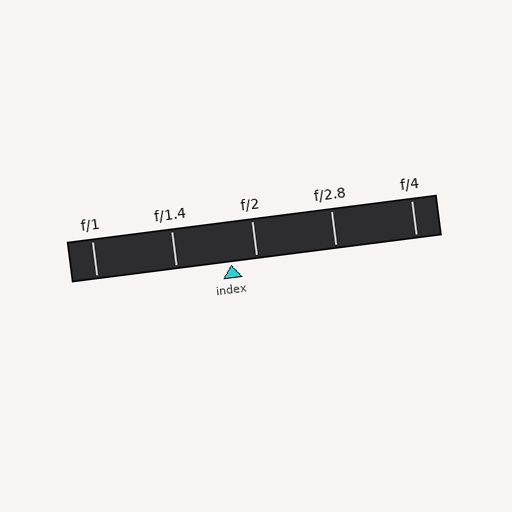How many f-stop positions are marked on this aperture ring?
There are 5 f-stop positions marked.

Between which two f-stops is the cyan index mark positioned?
The index mark is between f/1.4 and f/2.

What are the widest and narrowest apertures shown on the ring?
The widest aperture shown is f/1 and the narrowest is f/4.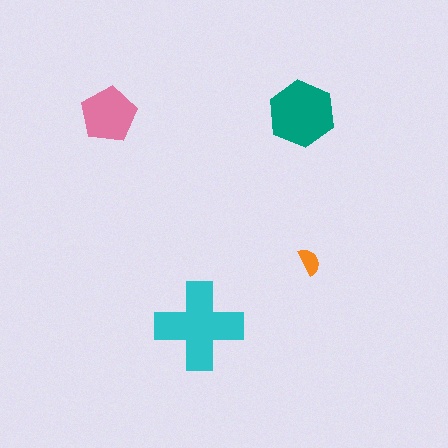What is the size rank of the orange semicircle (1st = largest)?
4th.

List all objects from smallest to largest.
The orange semicircle, the pink pentagon, the teal hexagon, the cyan cross.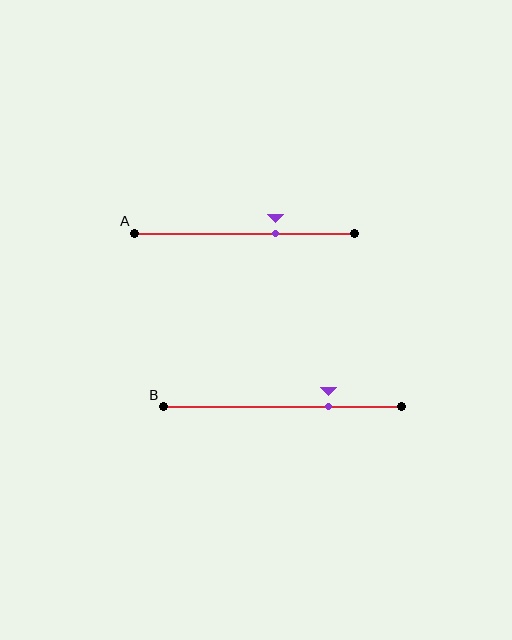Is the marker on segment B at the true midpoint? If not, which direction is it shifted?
No, the marker on segment B is shifted to the right by about 19% of the segment length.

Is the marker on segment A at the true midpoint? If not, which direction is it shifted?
No, the marker on segment A is shifted to the right by about 14% of the segment length.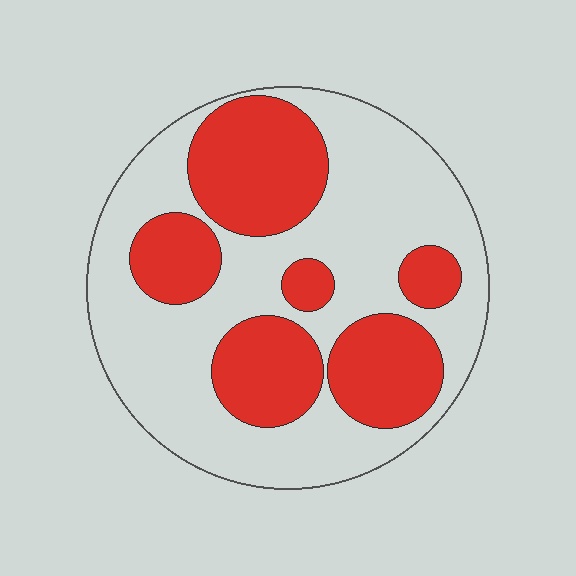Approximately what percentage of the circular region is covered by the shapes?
Approximately 40%.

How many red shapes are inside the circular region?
6.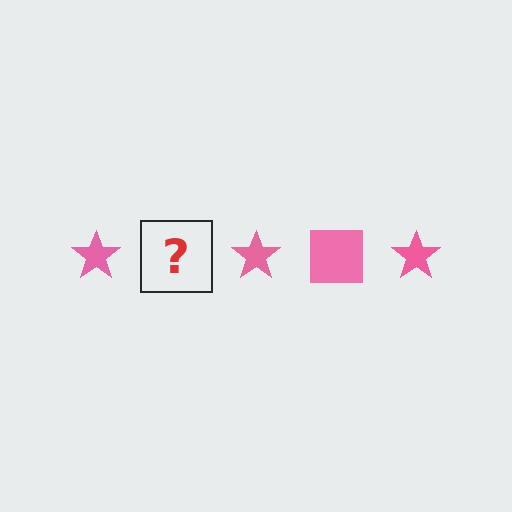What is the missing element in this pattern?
The missing element is a pink square.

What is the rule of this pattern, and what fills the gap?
The rule is that the pattern cycles through star, square shapes in pink. The gap should be filled with a pink square.